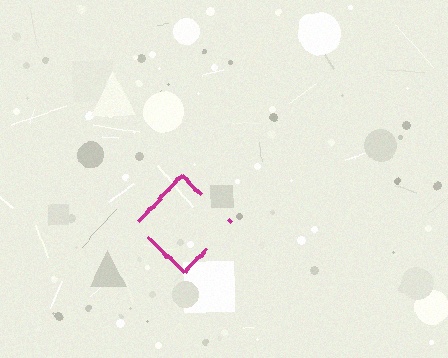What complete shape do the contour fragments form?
The contour fragments form a diamond.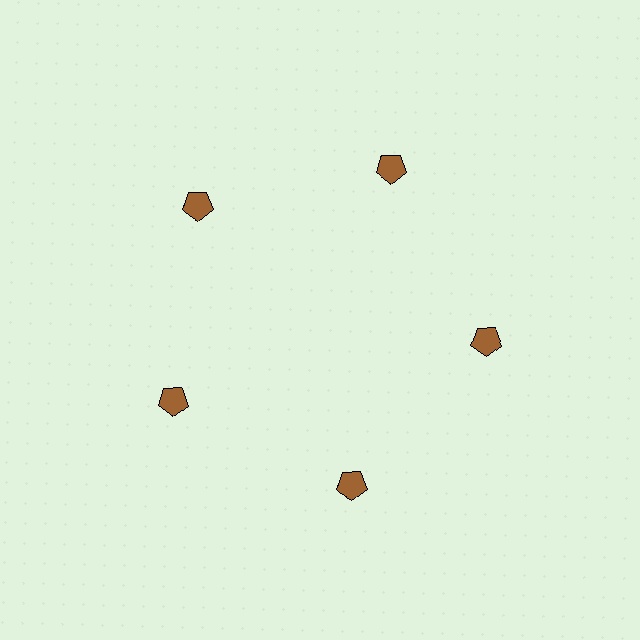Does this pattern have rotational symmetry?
Yes, this pattern has 5-fold rotational symmetry. It looks the same after rotating 72 degrees around the center.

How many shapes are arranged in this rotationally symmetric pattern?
There are 5 shapes, arranged in 5 groups of 1.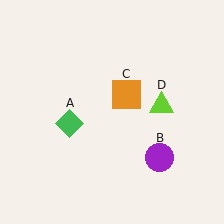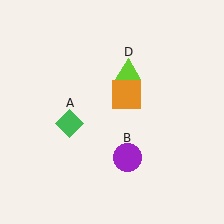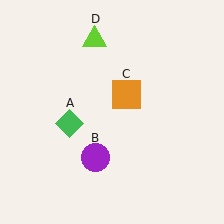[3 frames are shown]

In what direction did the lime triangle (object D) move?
The lime triangle (object D) moved up and to the left.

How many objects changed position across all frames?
2 objects changed position: purple circle (object B), lime triangle (object D).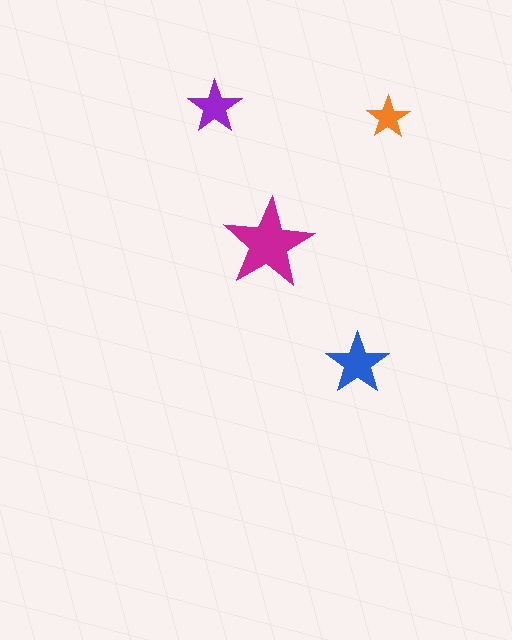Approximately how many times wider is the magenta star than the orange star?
About 2 times wider.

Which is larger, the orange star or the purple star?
The purple one.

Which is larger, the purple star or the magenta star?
The magenta one.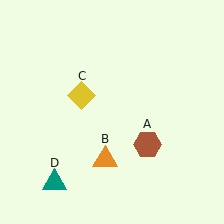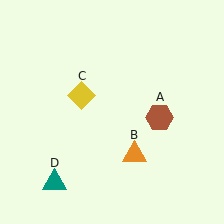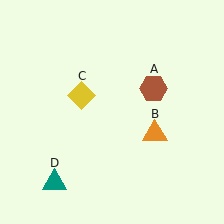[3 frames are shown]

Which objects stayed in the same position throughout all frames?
Yellow diamond (object C) and teal triangle (object D) remained stationary.